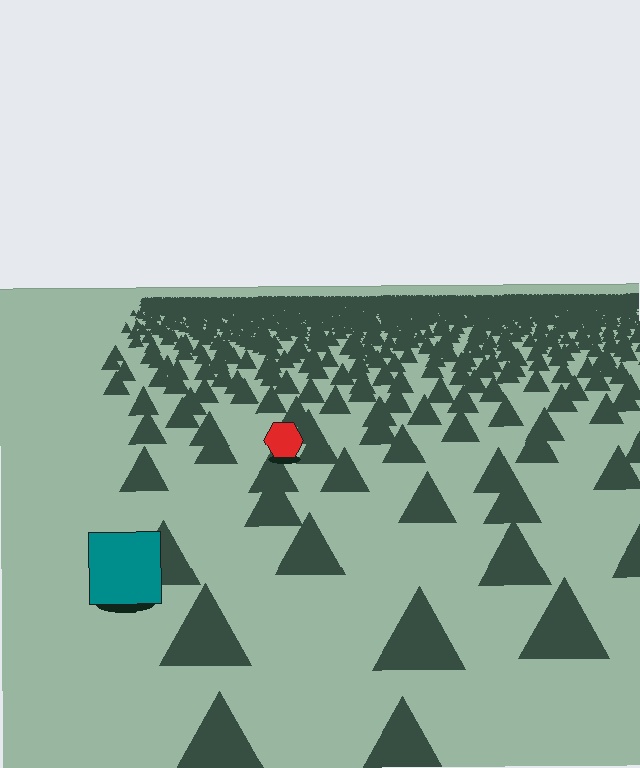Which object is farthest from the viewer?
The red hexagon is farthest from the viewer. It appears smaller and the ground texture around it is denser.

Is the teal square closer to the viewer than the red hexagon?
Yes. The teal square is closer — you can tell from the texture gradient: the ground texture is coarser near it.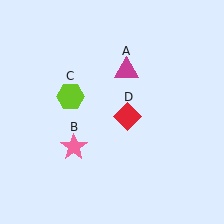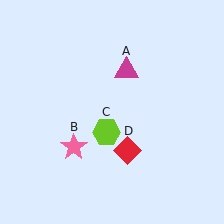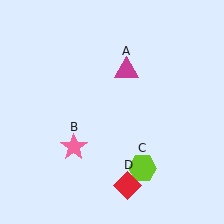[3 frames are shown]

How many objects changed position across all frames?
2 objects changed position: lime hexagon (object C), red diamond (object D).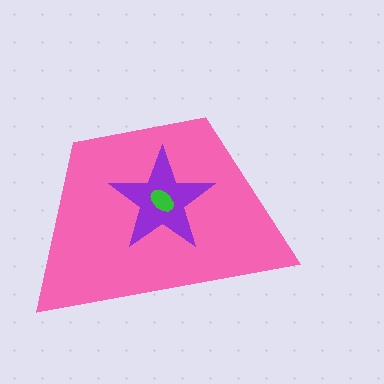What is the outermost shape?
The pink trapezoid.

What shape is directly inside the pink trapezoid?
The purple star.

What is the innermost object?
The green ellipse.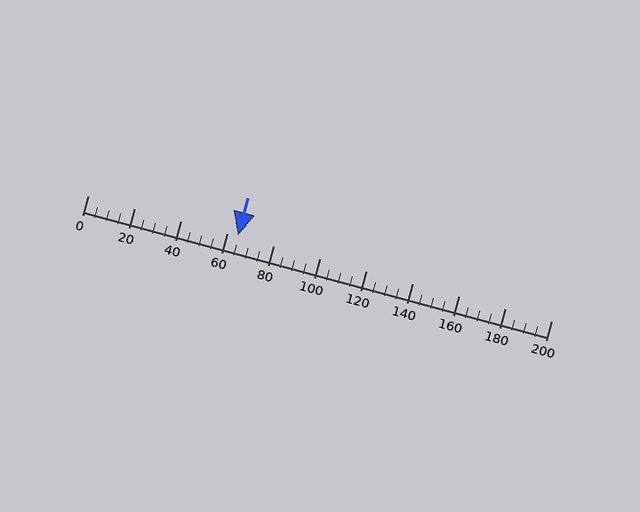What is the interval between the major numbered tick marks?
The major tick marks are spaced 20 units apart.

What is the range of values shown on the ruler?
The ruler shows values from 0 to 200.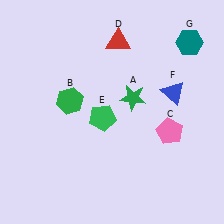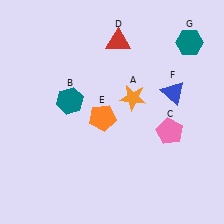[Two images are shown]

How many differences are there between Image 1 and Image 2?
There are 3 differences between the two images.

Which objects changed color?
A changed from green to orange. B changed from green to teal. E changed from green to orange.